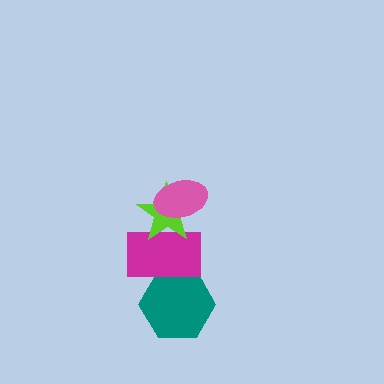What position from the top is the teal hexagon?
The teal hexagon is 4th from the top.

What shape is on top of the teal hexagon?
The magenta rectangle is on top of the teal hexagon.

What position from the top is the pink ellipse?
The pink ellipse is 1st from the top.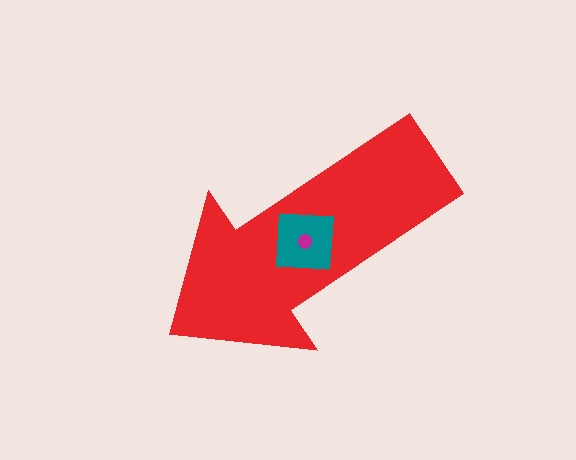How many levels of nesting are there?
3.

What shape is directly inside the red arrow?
The teal square.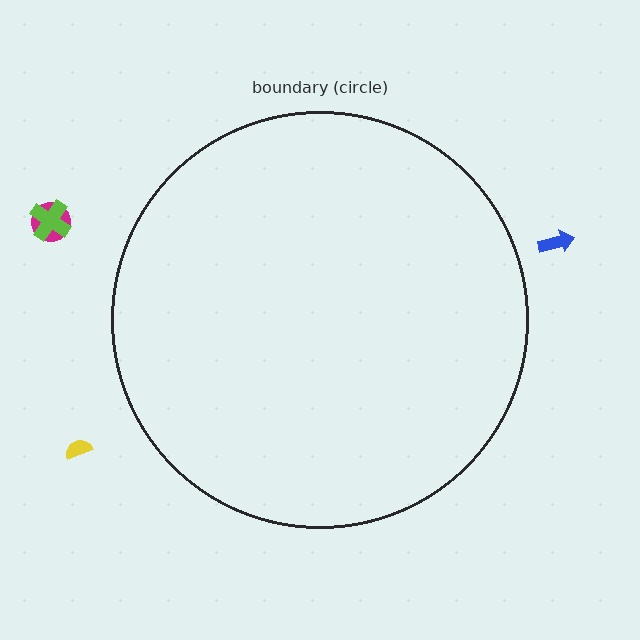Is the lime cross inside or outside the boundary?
Outside.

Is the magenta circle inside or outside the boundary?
Outside.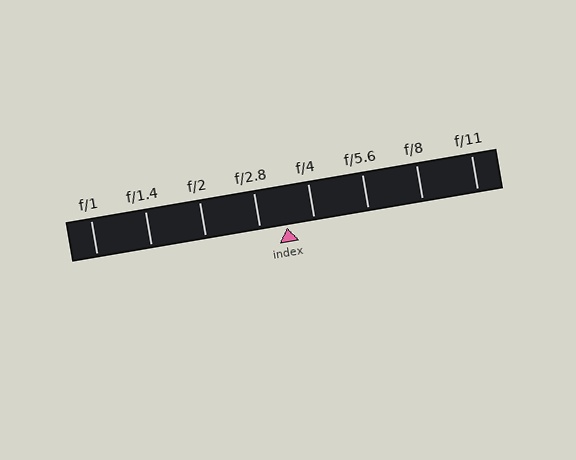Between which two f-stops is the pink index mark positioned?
The index mark is between f/2.8 and f/4.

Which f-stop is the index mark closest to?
The index mark is closest to f/2.8.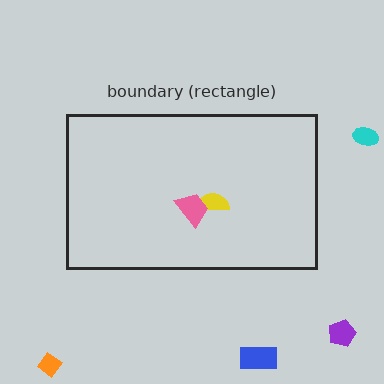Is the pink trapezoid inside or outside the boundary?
Inside.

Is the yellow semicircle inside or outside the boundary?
Inside.